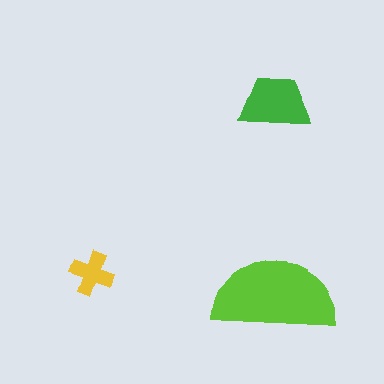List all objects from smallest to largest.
The yellow cross, the green trapezoid, the lime semicircle.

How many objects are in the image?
There are 3 objects in the image.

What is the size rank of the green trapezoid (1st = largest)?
2nd.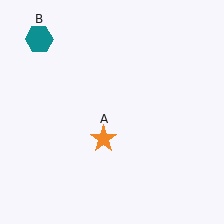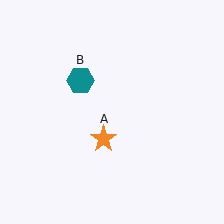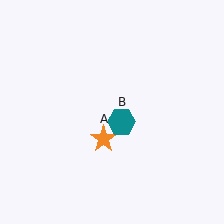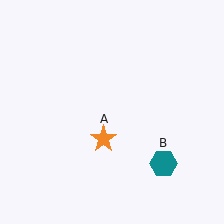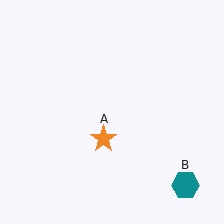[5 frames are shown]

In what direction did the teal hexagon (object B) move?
The teal hexagon (object B) moved down and to the right.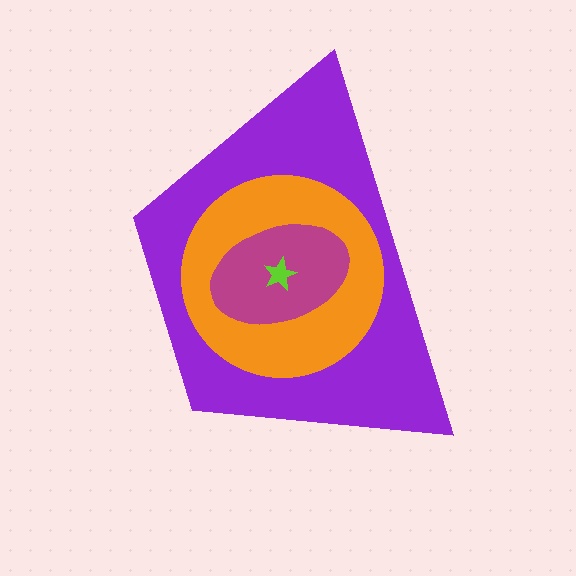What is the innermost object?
The lime star.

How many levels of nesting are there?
4.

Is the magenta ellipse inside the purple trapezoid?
Yes.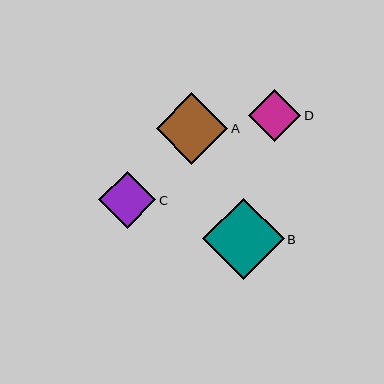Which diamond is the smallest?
Diamond D is the smallest with a size of approximately 52 pixels.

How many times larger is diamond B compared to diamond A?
Diamond B is approximately 1.1 times the size of diamond A.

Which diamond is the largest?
Diamond B is the largest with a size of approximately 82 pixels.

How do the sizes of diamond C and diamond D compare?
Diamond C and diamond D are approximately the same size.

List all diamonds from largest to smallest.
From largest to smallest: B, A, C, D.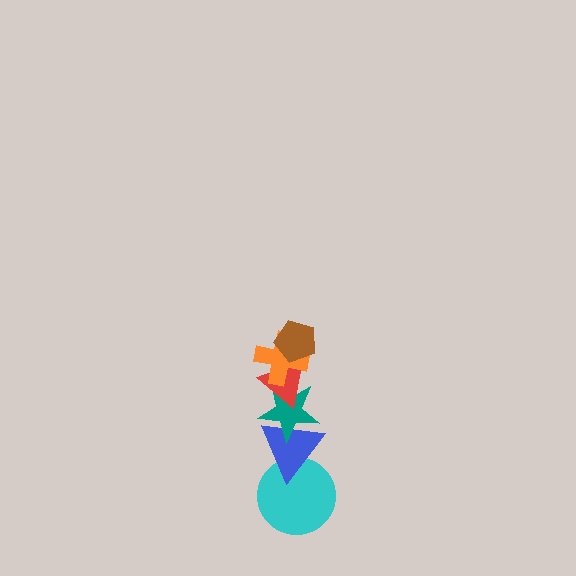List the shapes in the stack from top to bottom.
From top to bottom: the brown pentagon, the orange cross, the red triangle, the teal star, the blue triangle, the cyan circle.